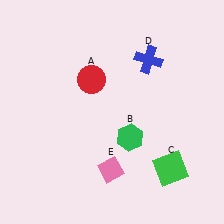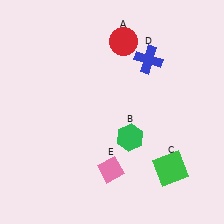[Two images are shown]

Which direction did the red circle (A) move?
The red circle (A) moved up.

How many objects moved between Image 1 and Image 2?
1 object moved between the two images.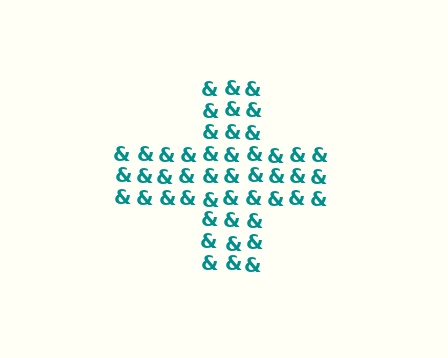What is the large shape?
The large shape is a cross.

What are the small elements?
The small elements are ampersands.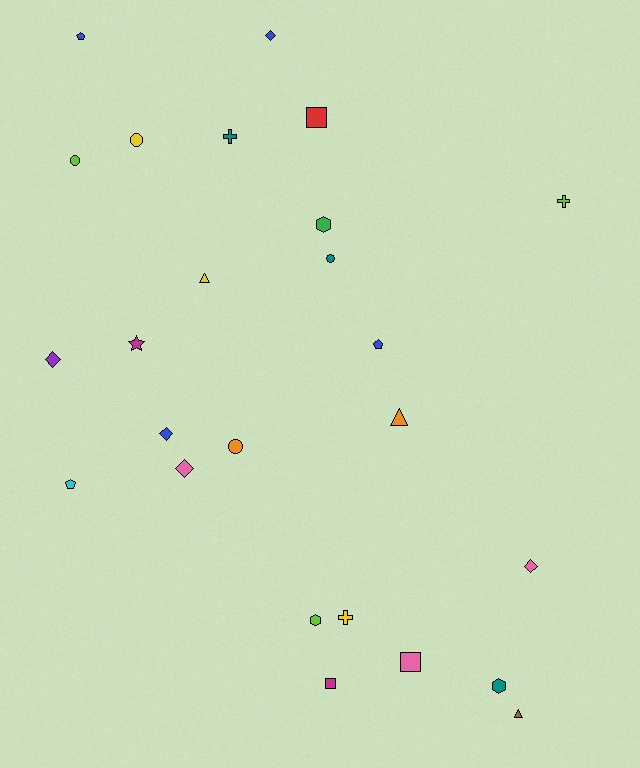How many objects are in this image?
There are 25 objects.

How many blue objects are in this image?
There are 4 blue objects.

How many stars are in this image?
There is 1 star.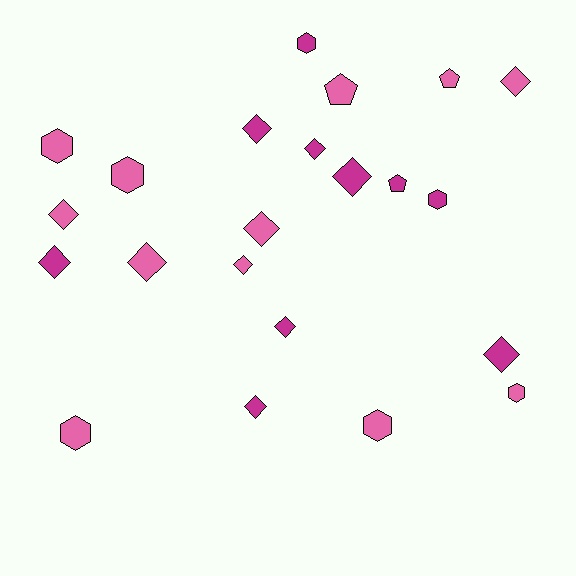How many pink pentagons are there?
There are 2 pink pentagons.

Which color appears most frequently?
Pink, with 12 objects.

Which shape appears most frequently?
Diamond, with 12 objects.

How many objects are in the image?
There are 22 objects.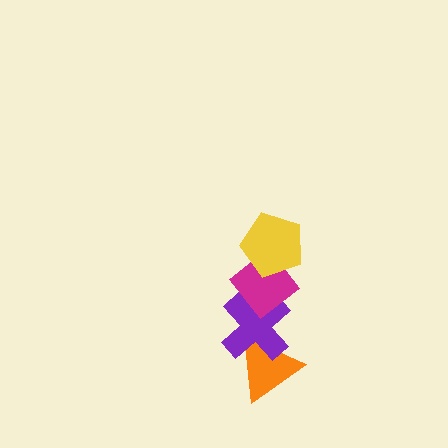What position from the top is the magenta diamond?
The magenta diamond is 2nd from the top.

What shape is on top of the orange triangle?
The purple cross is on top of the orange triangle.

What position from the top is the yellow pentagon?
The yellow pentagon is 1st from the top.